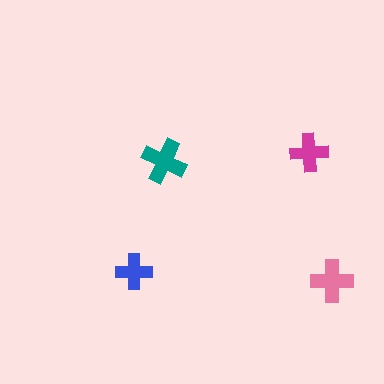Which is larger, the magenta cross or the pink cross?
The pink one.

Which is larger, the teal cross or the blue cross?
The teal one.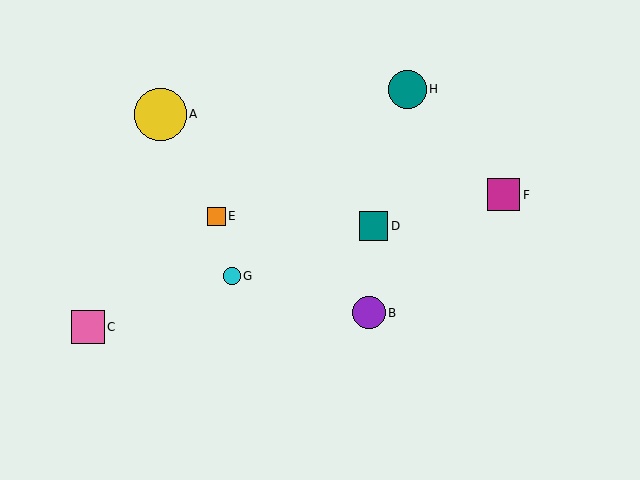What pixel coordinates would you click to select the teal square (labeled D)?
Click at (374, 226) to select the teal square D.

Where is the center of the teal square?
The center of the teal square is at (374, 226).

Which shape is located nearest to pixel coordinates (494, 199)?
The magenta square (labeled F) at (504, 195) is nearest to that location.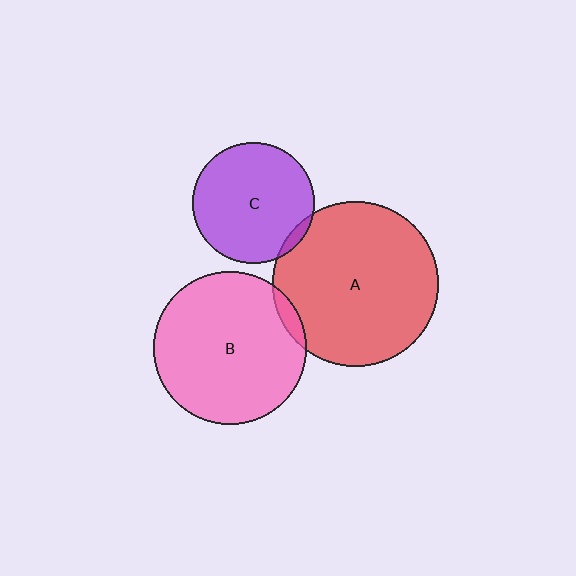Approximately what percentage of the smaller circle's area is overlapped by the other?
Approximately 5%.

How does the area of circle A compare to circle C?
Approximately 1.9 times.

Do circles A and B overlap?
Yes.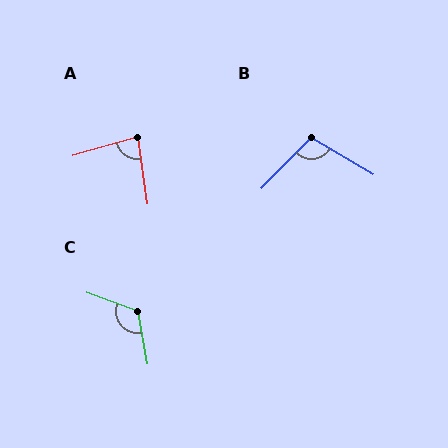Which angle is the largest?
C, at approximately 120 degrees.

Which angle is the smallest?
A, at approximately 81 degrees.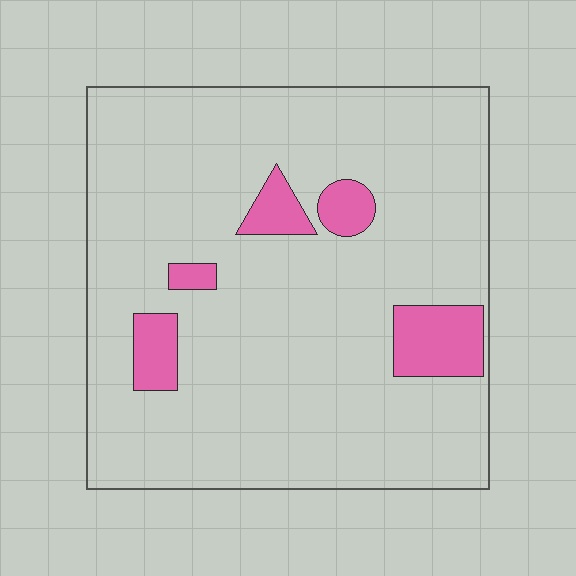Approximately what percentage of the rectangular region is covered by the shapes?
Approximately 10%.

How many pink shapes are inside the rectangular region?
5.